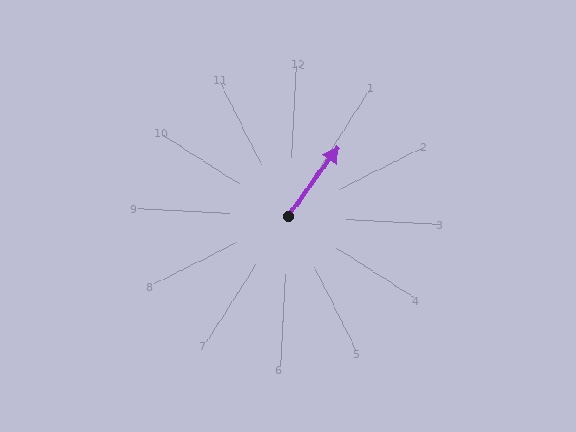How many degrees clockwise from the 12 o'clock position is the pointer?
Approximately 33 degrees.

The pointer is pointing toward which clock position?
Roughly 1 o'clock.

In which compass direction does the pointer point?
Northeast.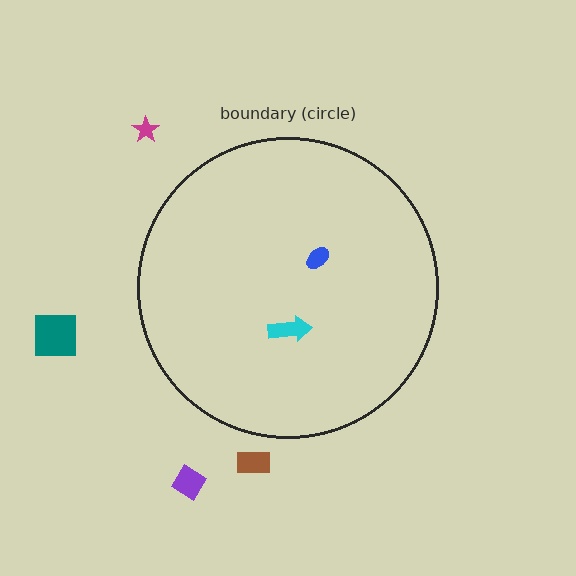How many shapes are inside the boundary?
2 inside, 4 outside.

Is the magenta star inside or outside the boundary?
Outside.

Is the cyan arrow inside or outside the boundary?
Inside.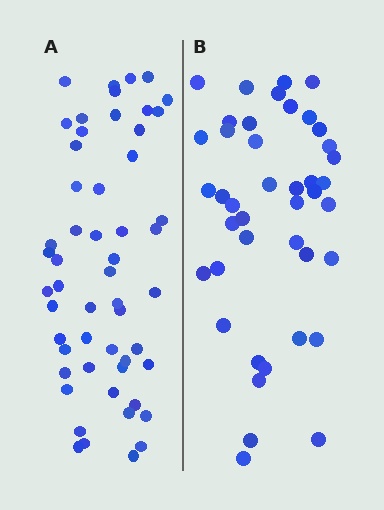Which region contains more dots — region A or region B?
Region A (the left region) has more dots.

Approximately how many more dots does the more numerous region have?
Region A has roughly 12 or so more dots than region B.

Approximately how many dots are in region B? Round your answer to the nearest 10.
About 40 dots. (The exact count is 42, which rounds to 40.)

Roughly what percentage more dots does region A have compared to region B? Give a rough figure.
About 30% more.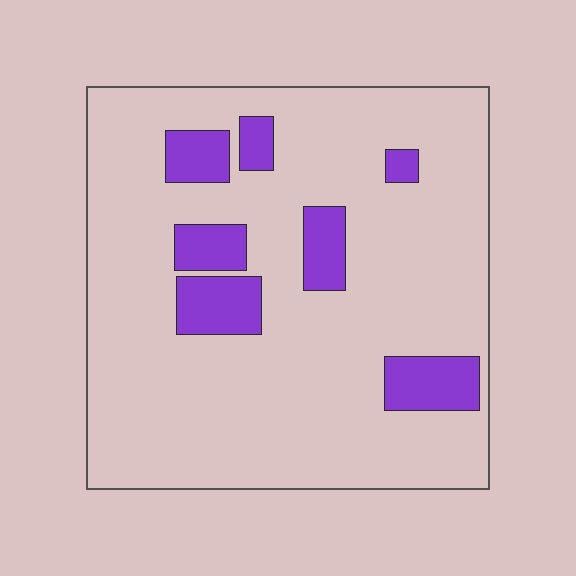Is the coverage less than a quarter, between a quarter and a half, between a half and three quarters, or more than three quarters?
Less than a quarter.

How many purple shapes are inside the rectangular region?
7.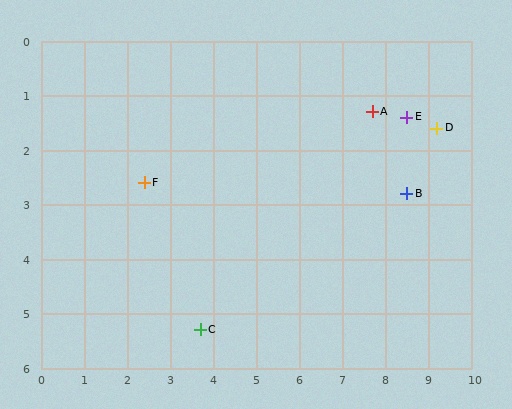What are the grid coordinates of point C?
Point C is at approximately (3.7, 5.3).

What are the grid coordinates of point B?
Point B is at approximately (8.5, 2.8).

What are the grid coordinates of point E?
Point E is at approximately (8.5, 1.4).